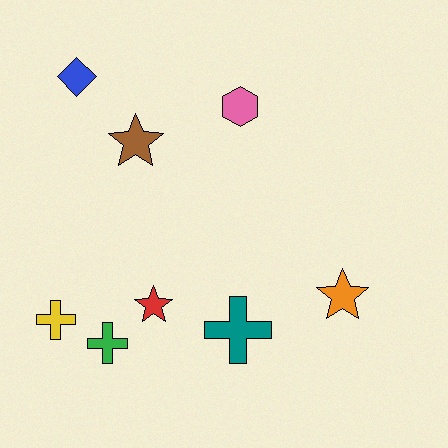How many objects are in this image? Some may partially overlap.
There are 8 objects.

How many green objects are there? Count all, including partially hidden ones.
There is 1 green object.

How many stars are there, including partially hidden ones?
There are 3 stars.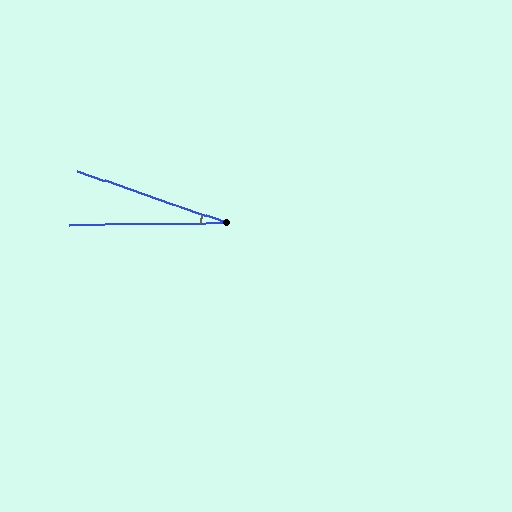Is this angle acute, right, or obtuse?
It is acute.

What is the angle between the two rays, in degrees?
Approximately 20 degrees.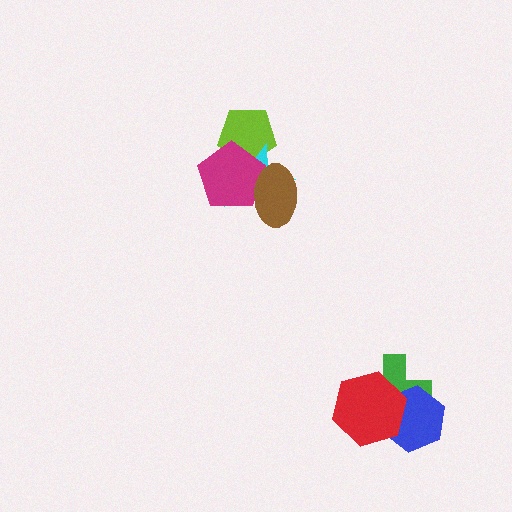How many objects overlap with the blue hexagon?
2 objects overlap with the blue hexagon.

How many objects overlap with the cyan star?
3 objects overlap with the cyan star.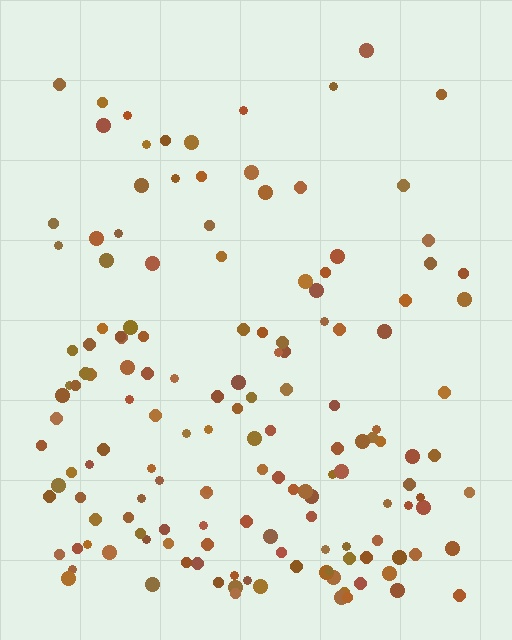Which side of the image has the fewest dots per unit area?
The top.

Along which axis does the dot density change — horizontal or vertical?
Vertical.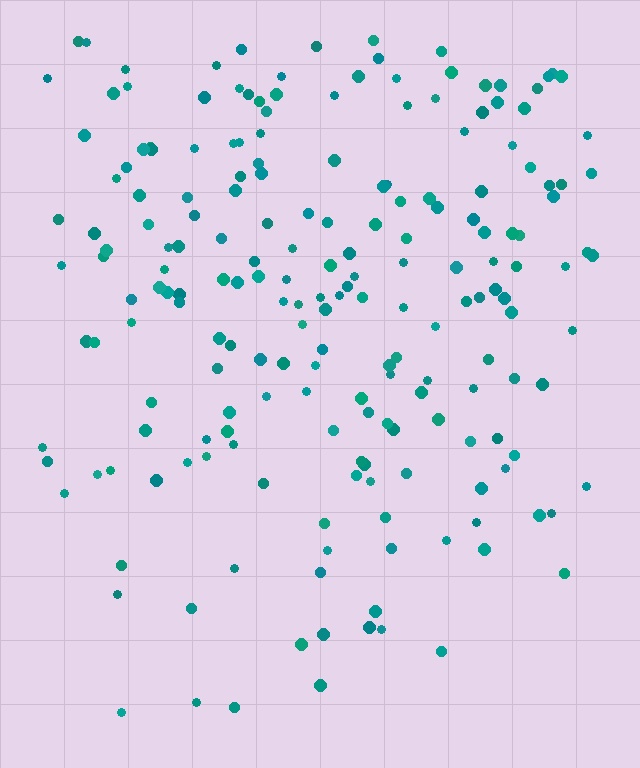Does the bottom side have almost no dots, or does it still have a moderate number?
Still a moderate number, just noticeably fewer than the top.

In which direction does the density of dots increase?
From bottom to top, with the top side densest.